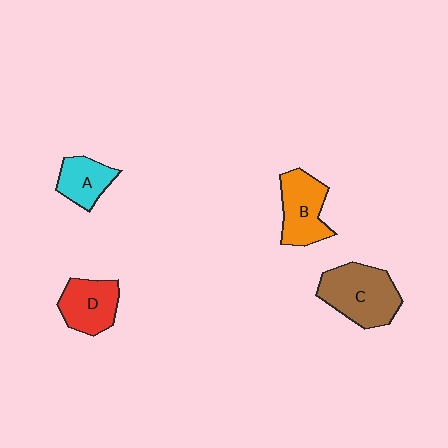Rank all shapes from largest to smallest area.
From largest to smallest: C (brown), B (orange), D (red), A (cyan).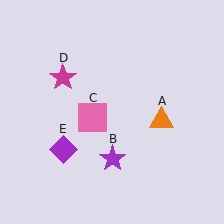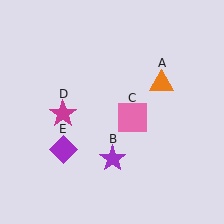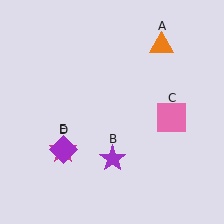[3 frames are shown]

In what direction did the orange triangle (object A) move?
The orange triangle (object A) moved up.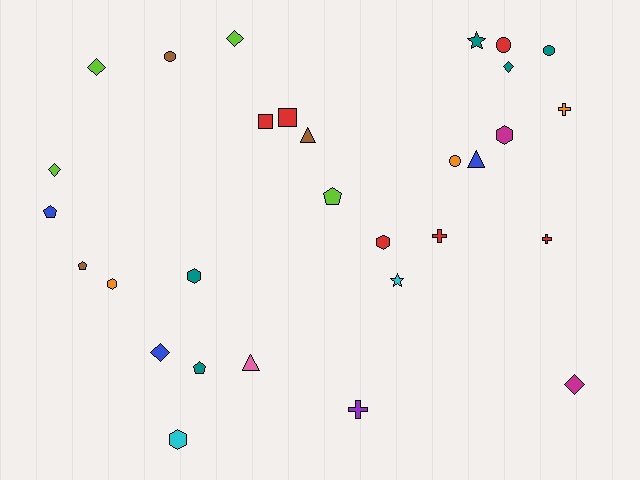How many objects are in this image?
There are 30 objects.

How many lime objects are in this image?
There are 4 lime objects.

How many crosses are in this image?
There are 4 crosses.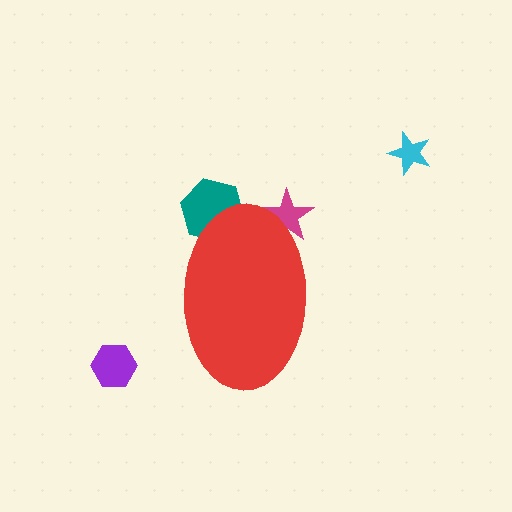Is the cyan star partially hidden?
No, the cyan star is fully visible.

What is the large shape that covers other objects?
A red ellipse.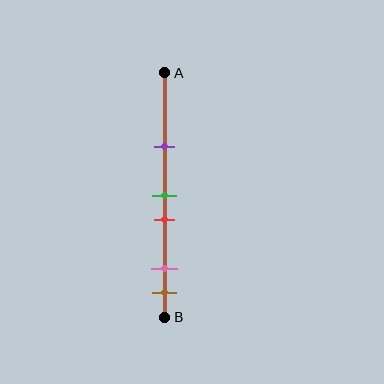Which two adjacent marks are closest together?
The green and red marks are the closest adjacent pair.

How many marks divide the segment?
There are 5 marks dividing the segment.